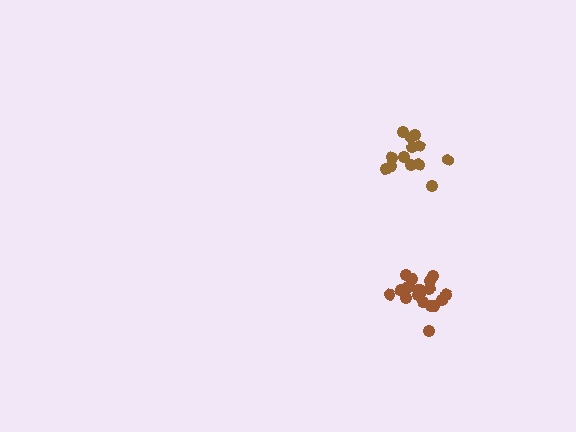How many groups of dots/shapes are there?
There are 2 groups.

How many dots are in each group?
Group 1: 19 dots, Group 2: 13 dots (32 total).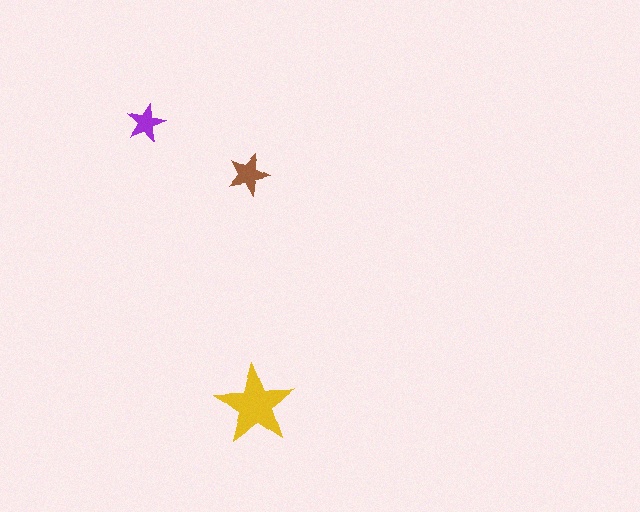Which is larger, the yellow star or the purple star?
The yellow one.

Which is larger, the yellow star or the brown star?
The yellow one.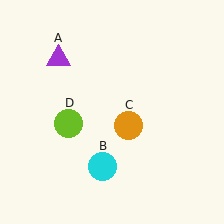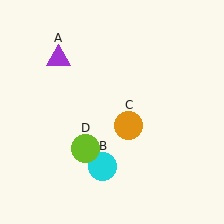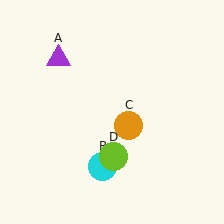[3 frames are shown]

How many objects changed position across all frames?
1 object changed position: lime circle (object D).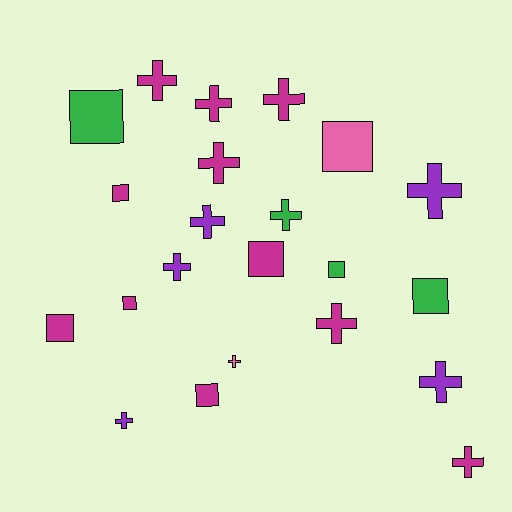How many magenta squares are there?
There are 5 magenta squares.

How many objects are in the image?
There are 22 objects.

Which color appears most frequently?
Magenta, with 11 objects.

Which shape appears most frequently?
Cross, with 13 objects.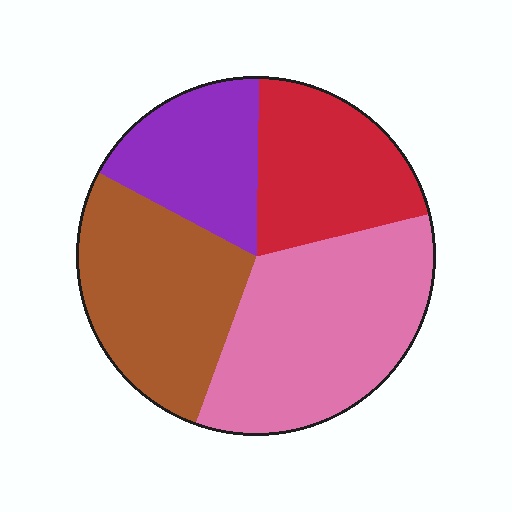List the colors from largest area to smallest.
From largest to smallest: pink, brown, red, purple.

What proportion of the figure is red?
Red covers roughly 20% of the figure.